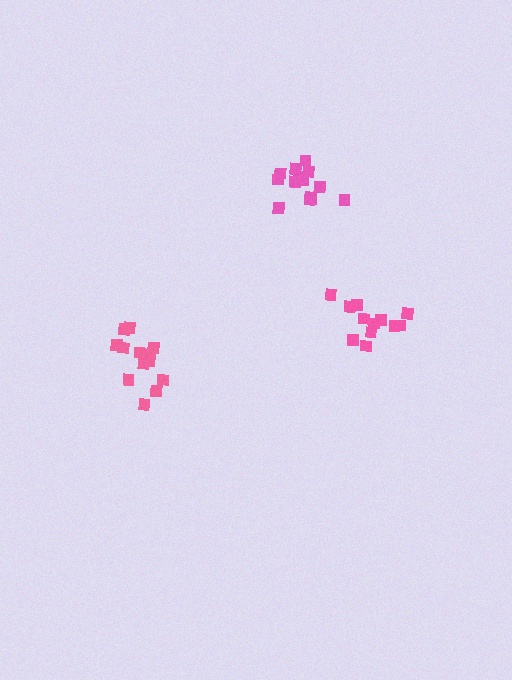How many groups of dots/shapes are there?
There are 3 groups.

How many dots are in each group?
Group 1: 14 dots, Group 2: 14 dots, Group 3: 12 dots (40 total).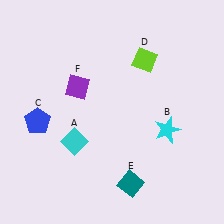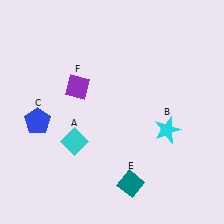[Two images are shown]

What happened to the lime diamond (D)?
The lime diamond (D) was removed in Image 2. It was in the top-right area of Image 1.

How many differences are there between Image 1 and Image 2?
There is 1 difference between the two images.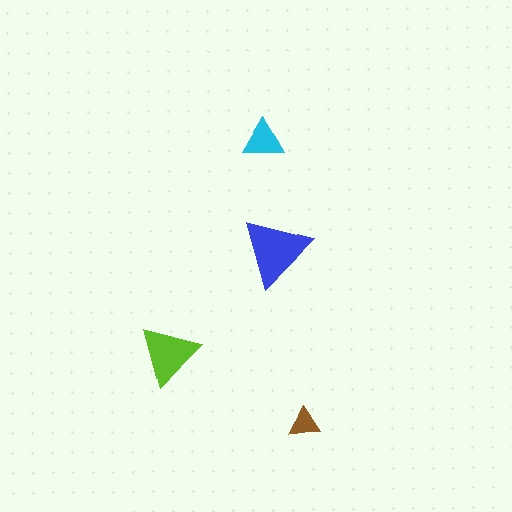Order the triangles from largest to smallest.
the blue one, the lime one, the cyan one, the brown one.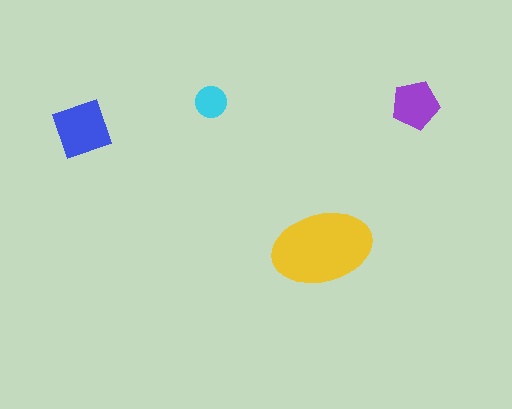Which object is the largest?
The yellow ellipse.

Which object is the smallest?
The cyan circle.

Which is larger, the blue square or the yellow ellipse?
The yellow ellipse.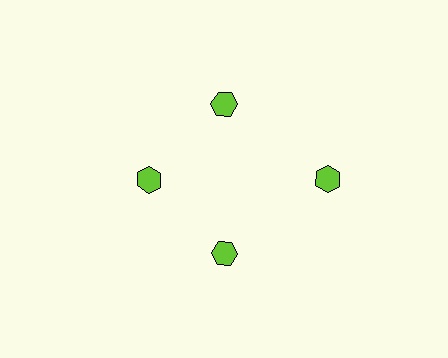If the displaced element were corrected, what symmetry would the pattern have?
It would have 4-fold rotational symmetry — the pattern would map onto itself every 90 degrees.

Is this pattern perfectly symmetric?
No. The 4 lime hexagons are arranged in a ring, but one element near the 3 o'clock position is pushed outward from the center, breaking the 4-fold rotational symmetry.